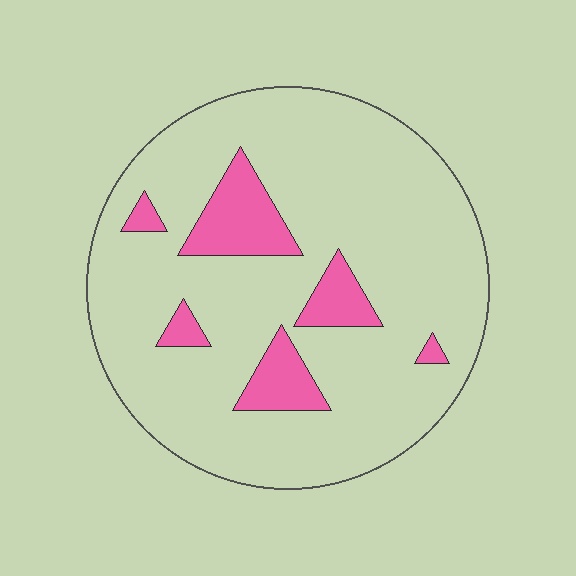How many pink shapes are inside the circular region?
6.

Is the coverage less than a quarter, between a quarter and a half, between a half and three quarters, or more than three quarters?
Less than a quarter.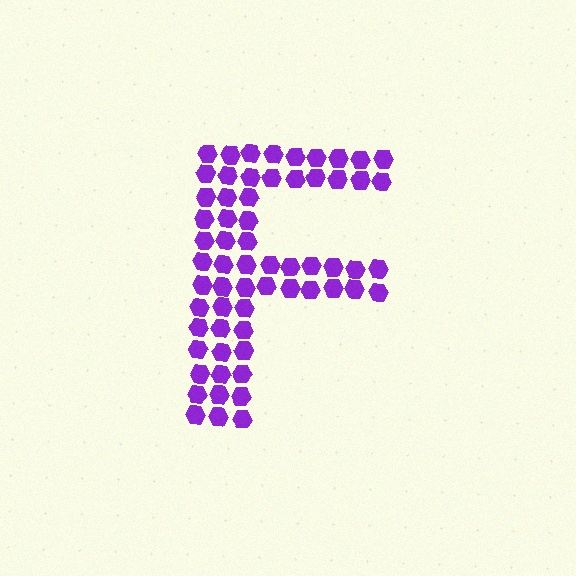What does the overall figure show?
The overall figure shows the letter F.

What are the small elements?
The small elements are hexagons.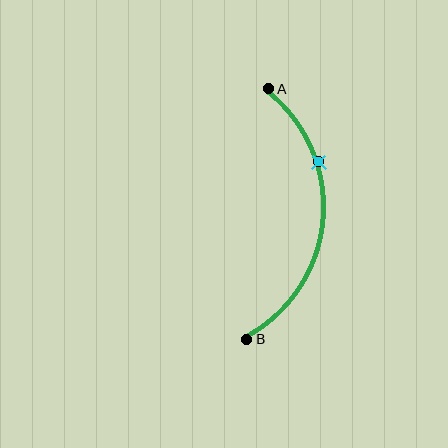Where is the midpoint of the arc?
The arc midpoint is the point on the curve farthest from the straight line joining A and B. It sits to the right of that line.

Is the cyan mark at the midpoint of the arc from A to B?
No. The cyan mark lies on the arc but is closer to endpoint A. The arc midpoint would be at the point on the curve equidistant along the arc from both A and B.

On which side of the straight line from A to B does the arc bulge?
The arc bulges to the right of the straight line connecting A and B.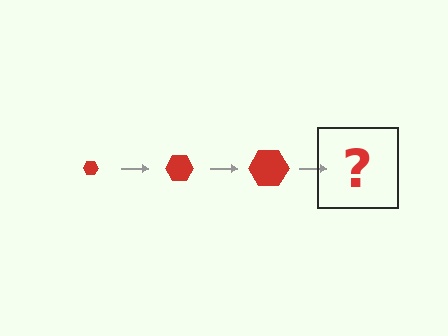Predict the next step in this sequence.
The next step is a red hexagon, larger than the previous one.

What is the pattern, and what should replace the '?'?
The pattern is that the hexagon gets progressively larger each step. The '?' should be a red hexagon, larger than the previous one.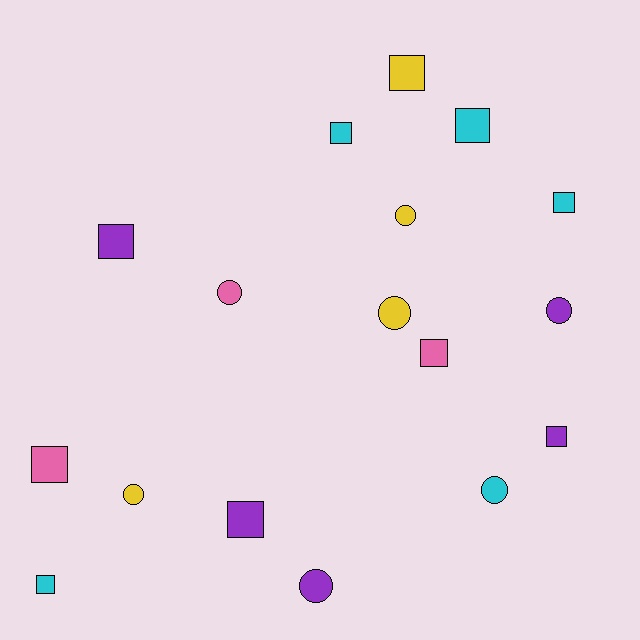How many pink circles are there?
There is 1 pink circle.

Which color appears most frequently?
Purple, with 5 objects.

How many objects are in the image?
There are 17 objects.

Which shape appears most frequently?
Square, with 10 objects.